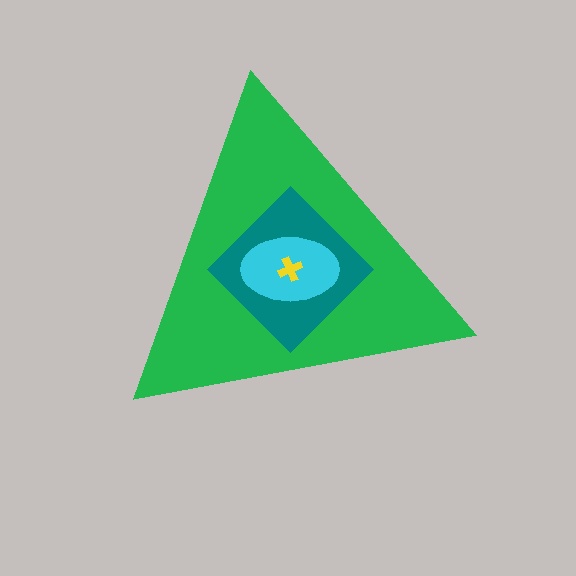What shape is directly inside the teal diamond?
The cyan ellipse.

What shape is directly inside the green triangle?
The teal diamond.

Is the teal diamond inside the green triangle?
Yes.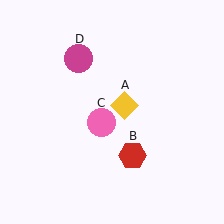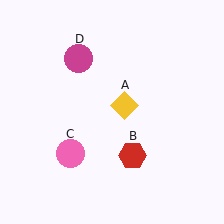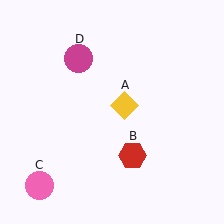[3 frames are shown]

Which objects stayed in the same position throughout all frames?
Yellow diamond (object A) and red hexagon (object B) and magenta circle (object D) remained stationary.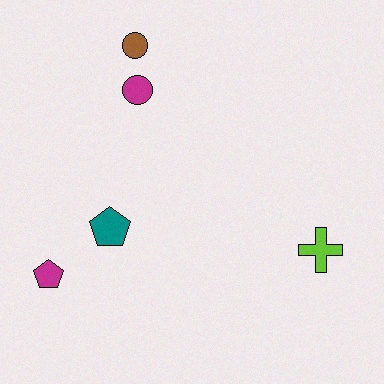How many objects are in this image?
There are 5 objects.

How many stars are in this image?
There are no stars.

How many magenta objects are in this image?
There are 2 magenta objects.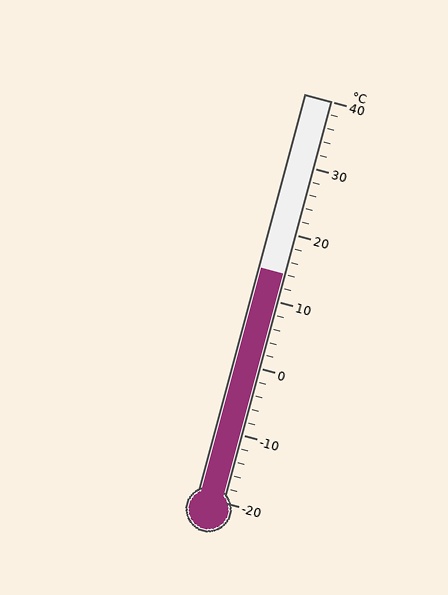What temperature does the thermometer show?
The thermometer shows approximately 14°C.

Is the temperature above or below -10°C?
The temperature is above -10°C.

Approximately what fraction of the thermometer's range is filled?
The thermometer is filled to approximately 55% of its range.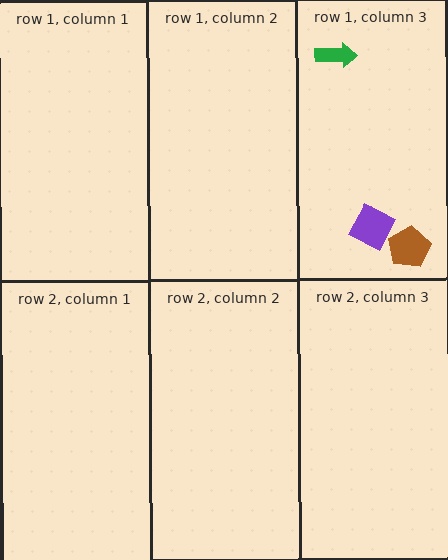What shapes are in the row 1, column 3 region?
The purple diamond, the green arrow, the brown pentagon.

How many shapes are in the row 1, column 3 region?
3.